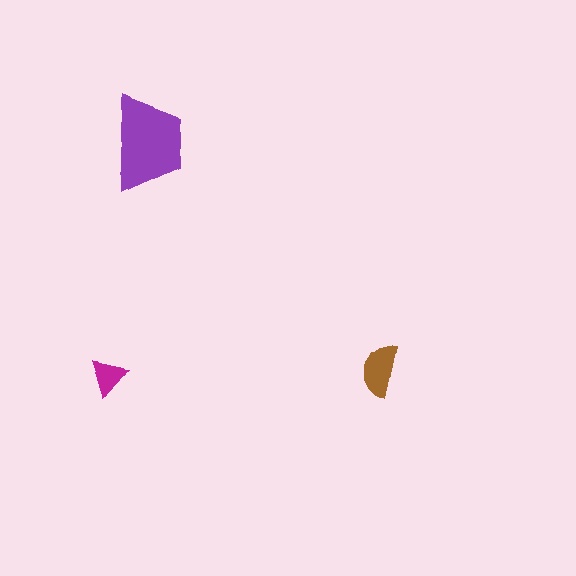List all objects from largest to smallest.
The purple trapezoid, the brown semicircle, the magenta triangle.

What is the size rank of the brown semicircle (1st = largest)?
2nd.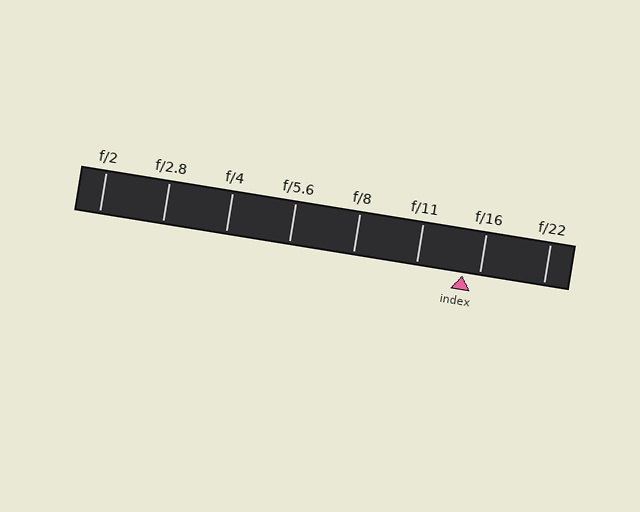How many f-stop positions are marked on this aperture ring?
There are 8 f-stop positions marked.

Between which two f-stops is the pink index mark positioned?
The index mark is between f/11 and f/16.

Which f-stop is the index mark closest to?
The index mark is closest to f/16.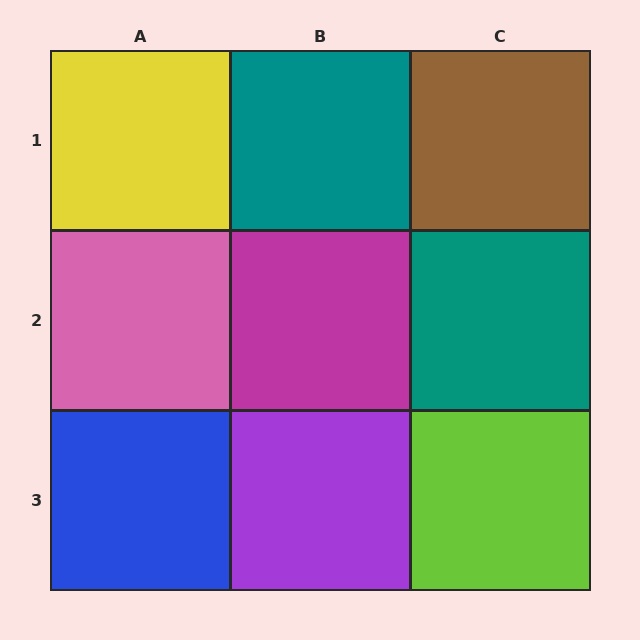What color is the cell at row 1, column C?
Brown.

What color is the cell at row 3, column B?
Purple.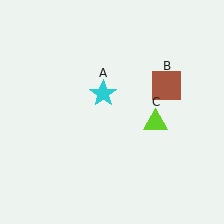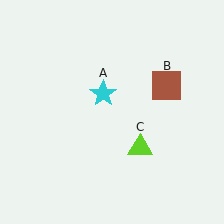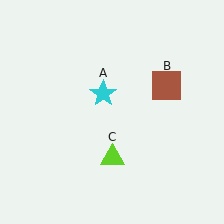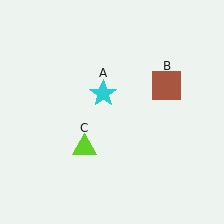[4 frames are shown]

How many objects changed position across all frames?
1 object changed position: lime triangle (object C).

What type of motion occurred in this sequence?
The lime triangle (object C) rotated clockwise around the center of the scene.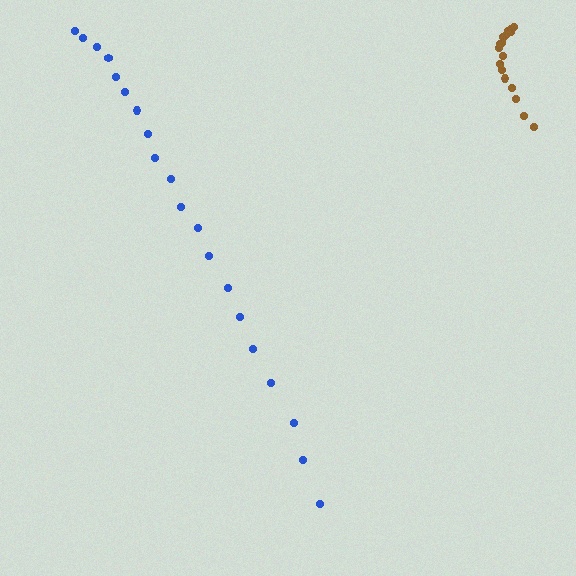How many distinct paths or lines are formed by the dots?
There are 2 distinct paths.